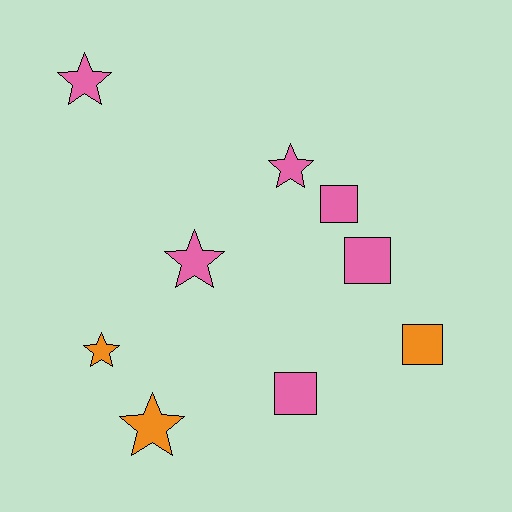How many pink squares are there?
There are 3 pink squares.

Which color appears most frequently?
Pink, with 6 objects.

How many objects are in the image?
There are 9 objects.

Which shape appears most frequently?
Star, with 5 objects.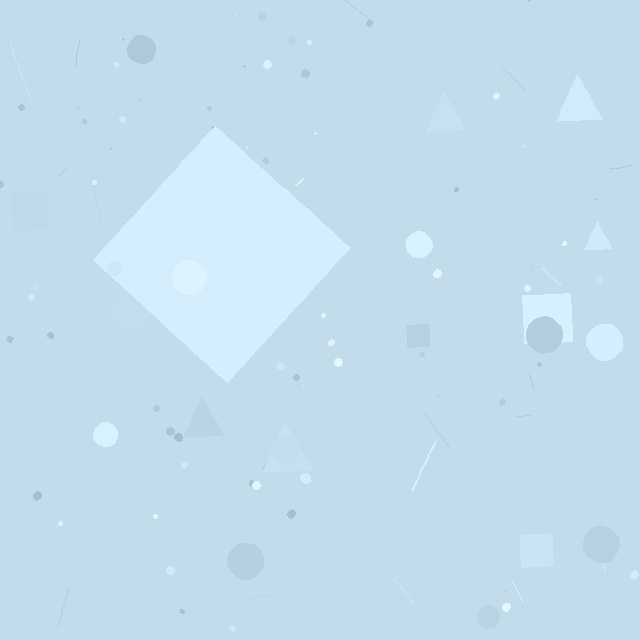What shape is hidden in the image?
A diamond is hidden in the image.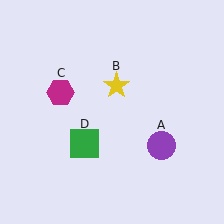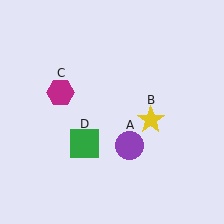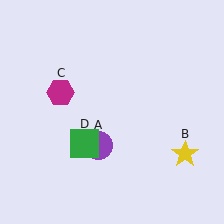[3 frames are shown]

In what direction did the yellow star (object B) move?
The yellow star (object B) moved down and to the right.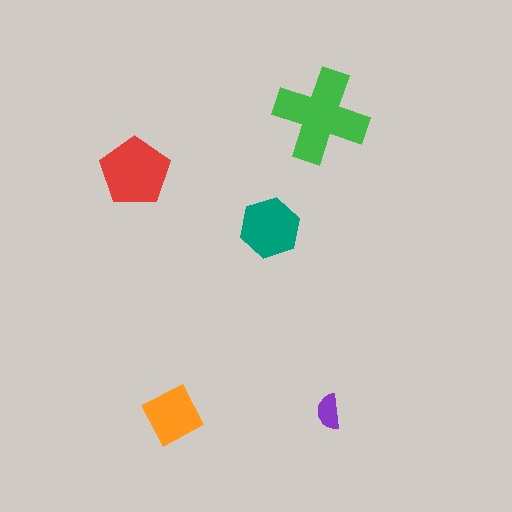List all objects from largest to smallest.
The green cross, the red pentagon, the teal hexagon, the orange diamond, the purple semicircle.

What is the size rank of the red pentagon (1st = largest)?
2nd.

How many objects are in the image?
There are 5 objects in the image.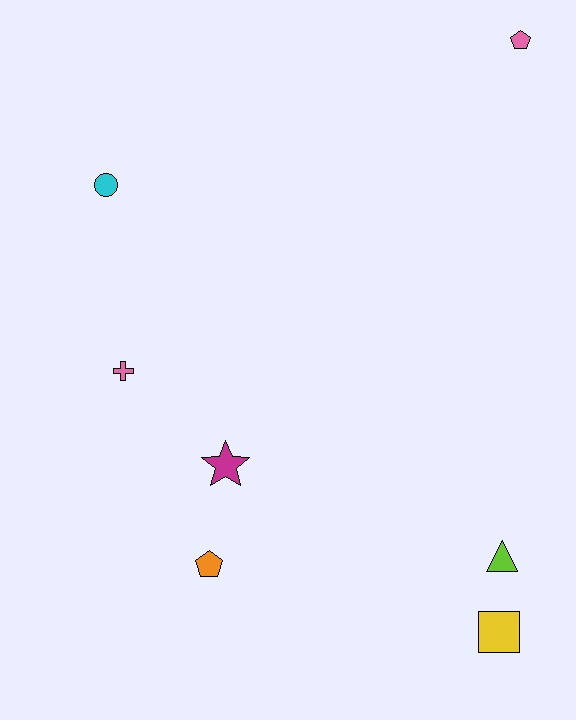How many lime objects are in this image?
There is 1 lime object.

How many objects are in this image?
There are 7 objects.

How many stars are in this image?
There is 1 star.